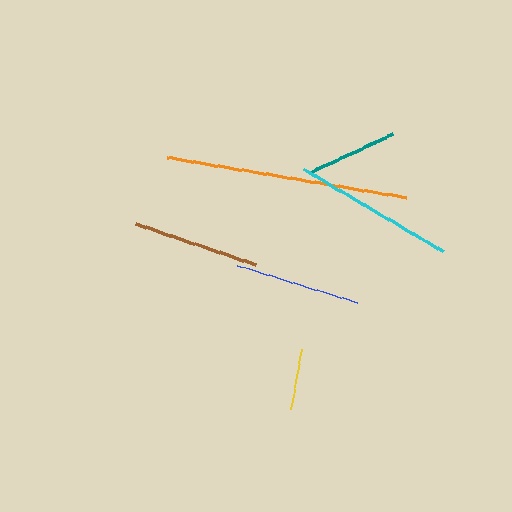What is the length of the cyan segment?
The cyan segment is approximately 162 pixels long.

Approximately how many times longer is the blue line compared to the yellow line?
The blue line is approximately 2.1 times the length of the yellow line.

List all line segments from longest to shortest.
From longest to shortest: orange, cyan, brown, blue, teal, yellow.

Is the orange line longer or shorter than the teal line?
The orange line is longer than the teal line.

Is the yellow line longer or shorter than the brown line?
The brown line is longer than the yellow line.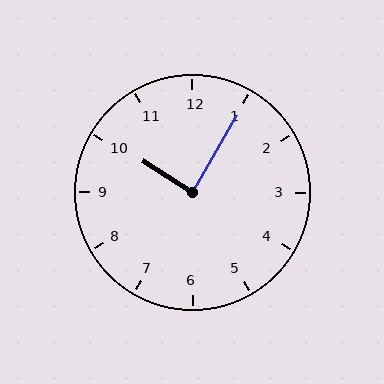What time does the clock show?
10:05.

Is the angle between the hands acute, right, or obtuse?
It is right.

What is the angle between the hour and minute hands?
Approximately 88 degrees.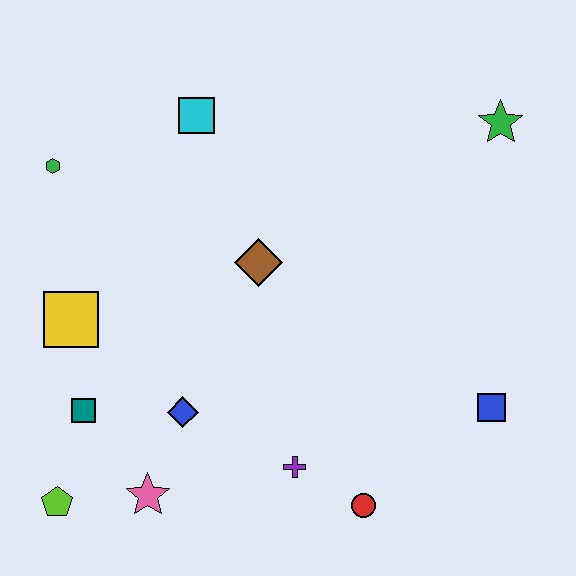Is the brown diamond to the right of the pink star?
Yes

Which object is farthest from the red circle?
The green hexagon is farthest from the red circle.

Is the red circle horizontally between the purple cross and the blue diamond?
No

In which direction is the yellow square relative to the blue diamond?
The yellow square is to the left of the blue diamond.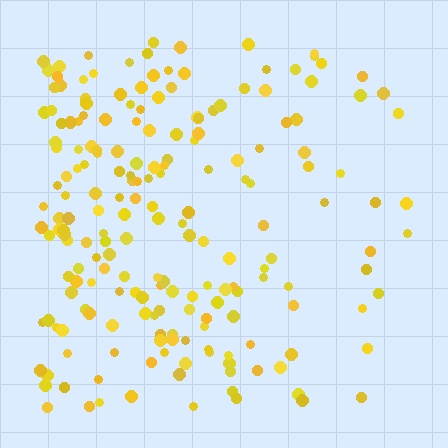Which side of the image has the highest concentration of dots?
The left.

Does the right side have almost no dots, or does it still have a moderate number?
Still a moderate number, just noticeably fewer than the left.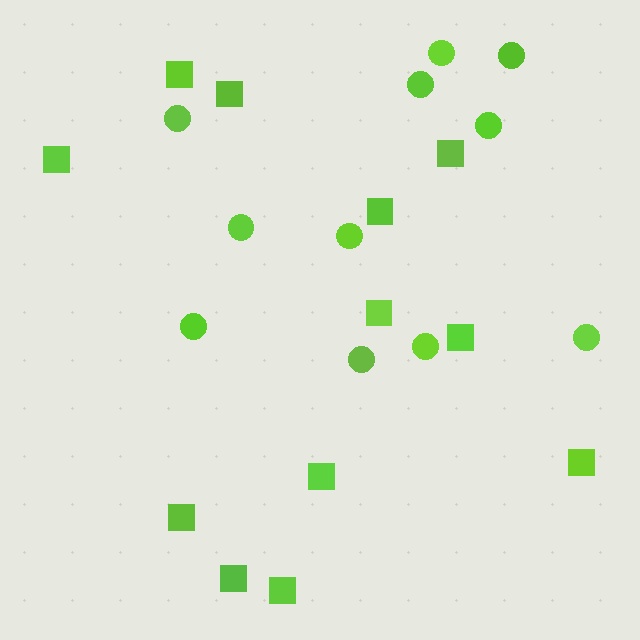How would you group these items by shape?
There are 2 groups: one group of squares (12) and one group of circles (11).